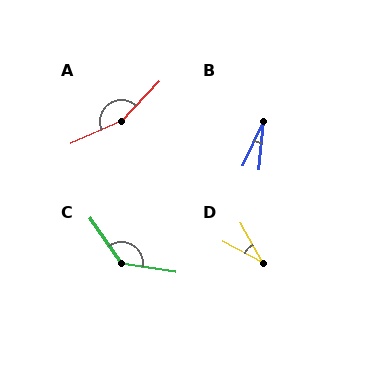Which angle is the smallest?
B, at approximately 20 degrees.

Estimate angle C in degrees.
Approximately 134 degrees.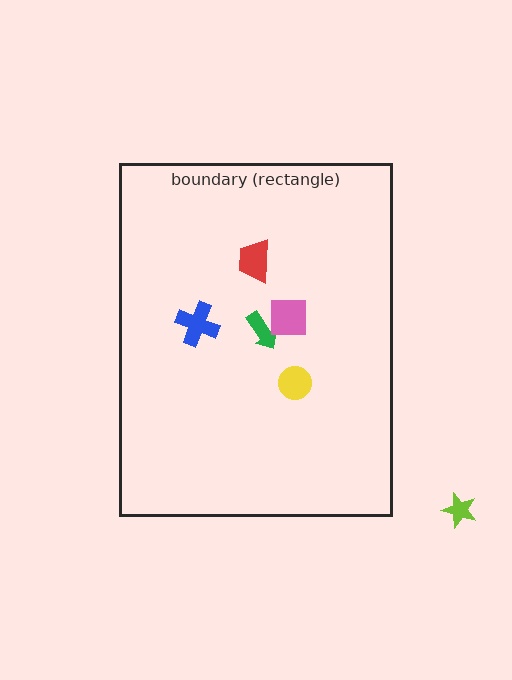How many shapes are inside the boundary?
5 inside, 1 outside.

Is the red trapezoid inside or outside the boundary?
Inside.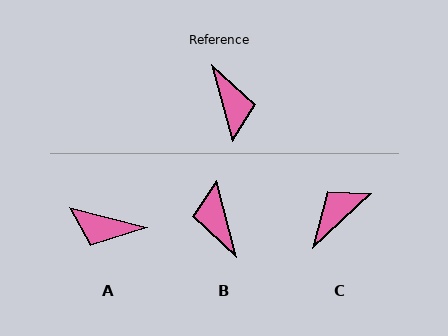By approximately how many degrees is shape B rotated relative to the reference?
Approximately 179 degrees counter-clockwise.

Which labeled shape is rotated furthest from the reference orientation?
B, about 179 degrees away.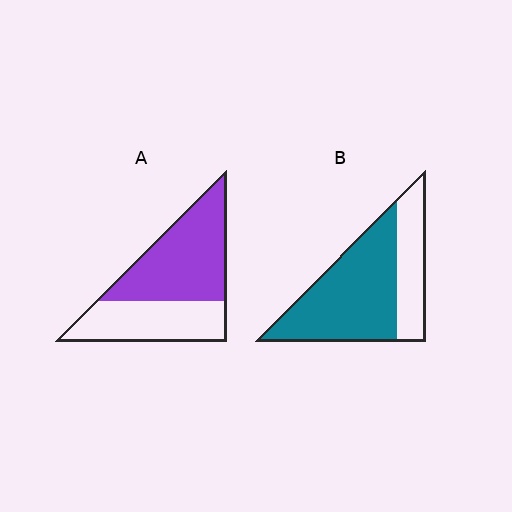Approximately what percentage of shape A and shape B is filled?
A is approximately 60% and B is approximately 70%.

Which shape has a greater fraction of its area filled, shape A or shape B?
Shape B.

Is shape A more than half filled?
Yes.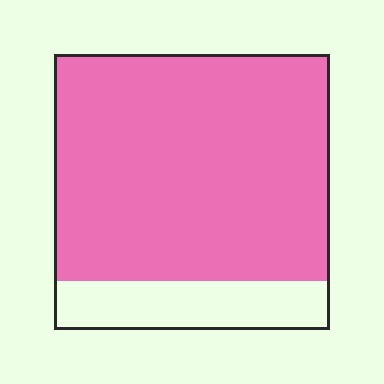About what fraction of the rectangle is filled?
About five sixths (5/6).